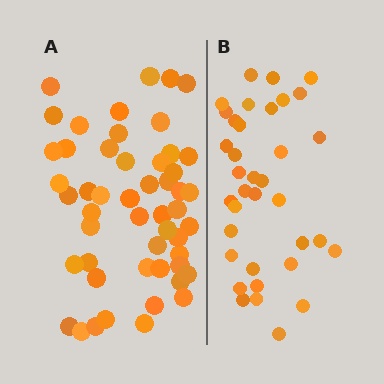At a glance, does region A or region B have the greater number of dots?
Region A (the left region) has more dots.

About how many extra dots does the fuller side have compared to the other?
Region A has approximately 15 more dots than region B.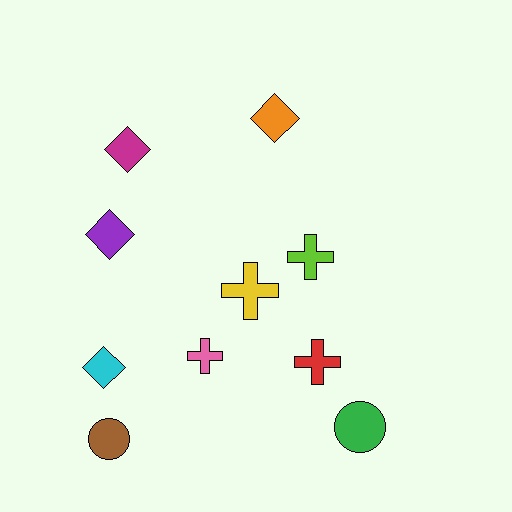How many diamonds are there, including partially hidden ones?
There are 4 diamonds.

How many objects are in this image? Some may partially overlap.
There are 10 objects.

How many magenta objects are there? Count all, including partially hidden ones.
There is 1 magenta object.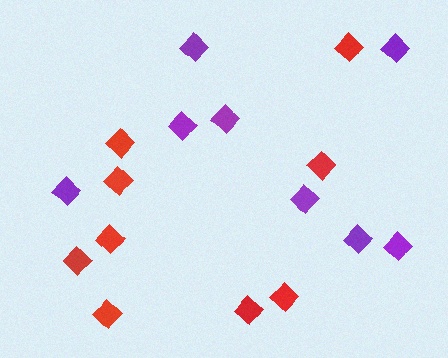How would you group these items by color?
There are 2 groups: one group of purple diamonds (8) and one group of red diamonds (9).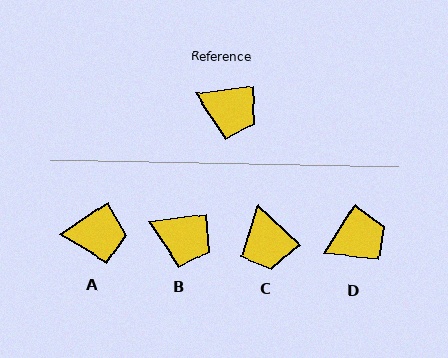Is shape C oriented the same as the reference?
No, it is off by about 51 degrees.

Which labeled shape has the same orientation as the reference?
B.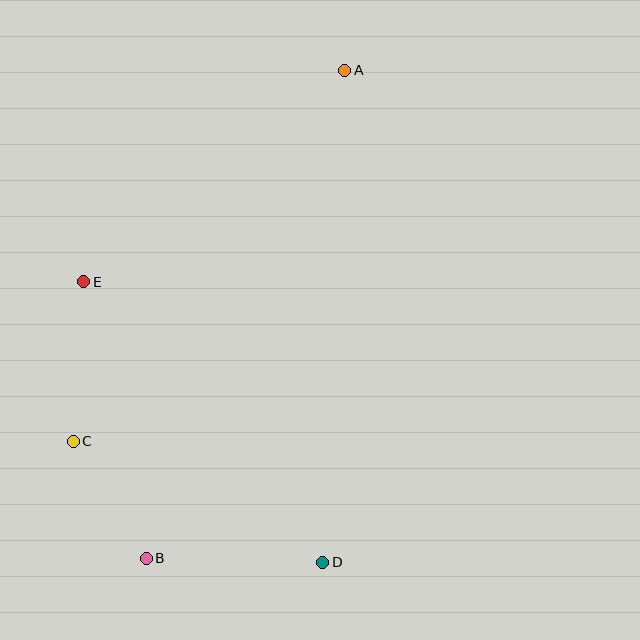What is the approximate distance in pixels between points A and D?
The distance between A and D is approximately 493 pixels.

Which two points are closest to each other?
Points B and C are closest to each other.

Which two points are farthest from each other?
Points A and B are farthest from each other.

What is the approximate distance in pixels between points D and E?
The distance between D and E is approximately 369 pixels.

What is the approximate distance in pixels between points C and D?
The distance between C and D is approximately 278 pixels.